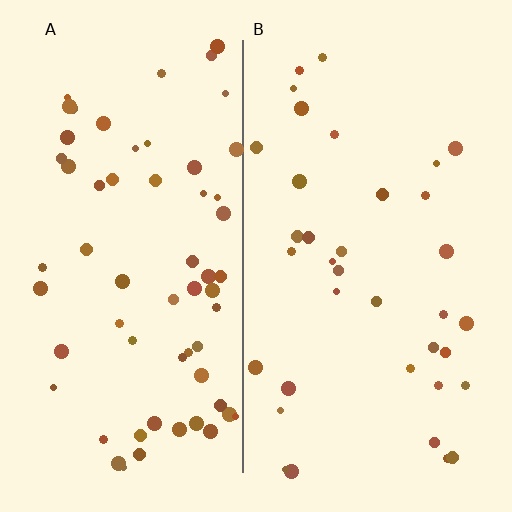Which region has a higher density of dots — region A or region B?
A (the left).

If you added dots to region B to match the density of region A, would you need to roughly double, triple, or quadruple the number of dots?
Approximately double.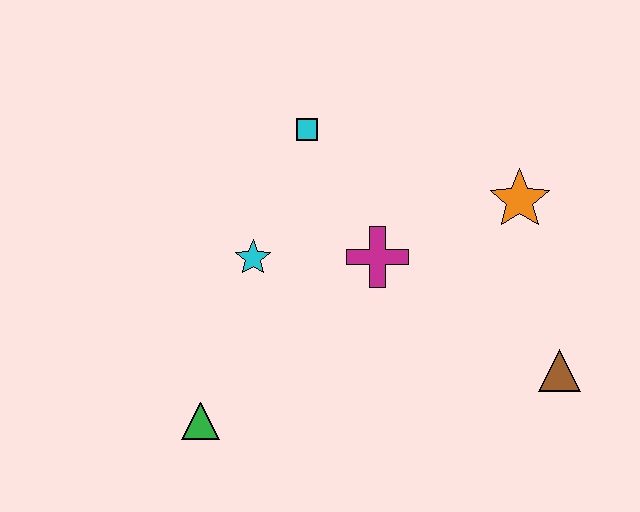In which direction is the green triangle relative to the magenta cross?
The green triangle is to the left of the magenta cross.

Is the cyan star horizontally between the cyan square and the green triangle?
Yes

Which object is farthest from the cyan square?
The brown triangle is farthest from the cyan square.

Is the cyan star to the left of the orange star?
Yes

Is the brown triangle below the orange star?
Yes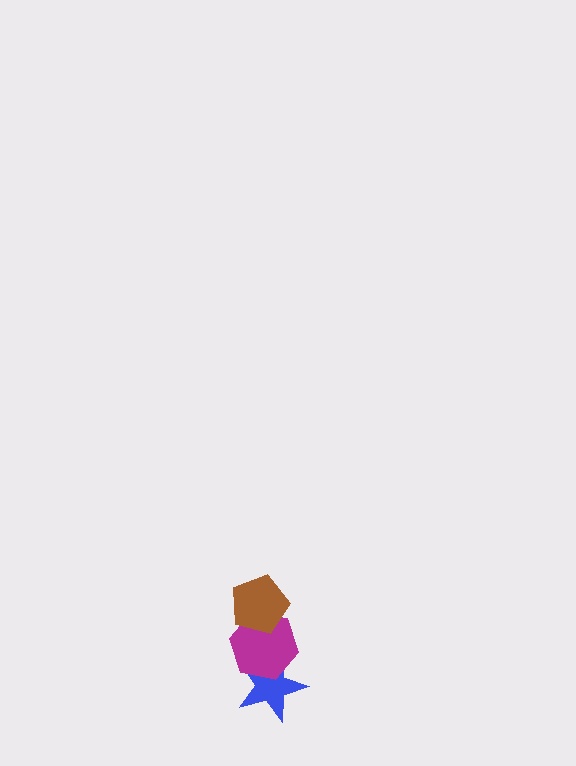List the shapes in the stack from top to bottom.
From top to bottom: the brown pentagon, the magenta hexagon, the blue star.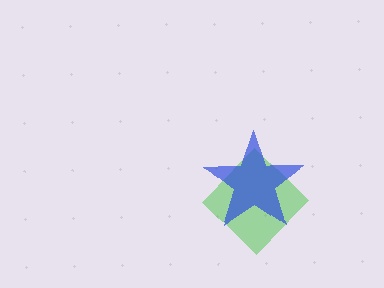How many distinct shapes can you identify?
There are 2 distinct shapes: a green diamond, a blue star.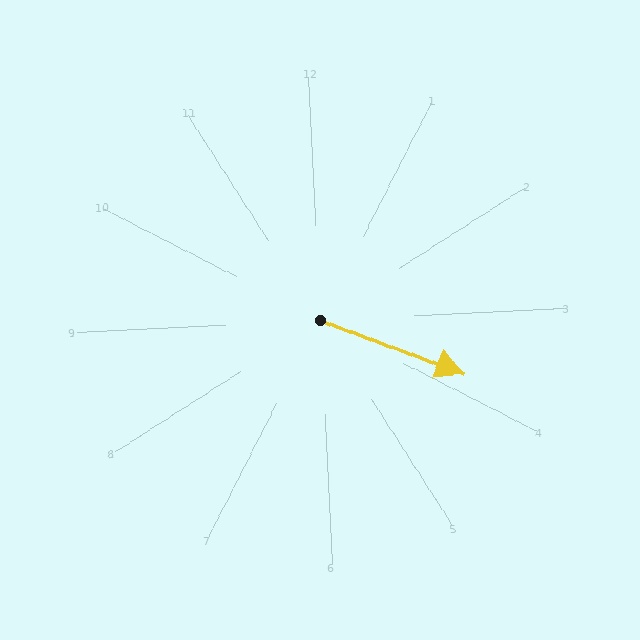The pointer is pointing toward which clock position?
Roughly 4 o'clock.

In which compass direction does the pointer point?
Southeast.